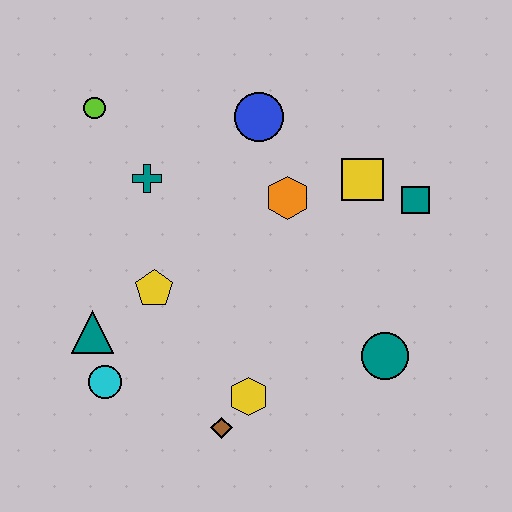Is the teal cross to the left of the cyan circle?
No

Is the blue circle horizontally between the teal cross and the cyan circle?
No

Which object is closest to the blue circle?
The orange hexagon is closest to the blue circle.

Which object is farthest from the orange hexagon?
The cyan circle is farthest from the orange hexagon.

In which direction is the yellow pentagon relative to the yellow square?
The yellow pentagon is to the left of the yellow square.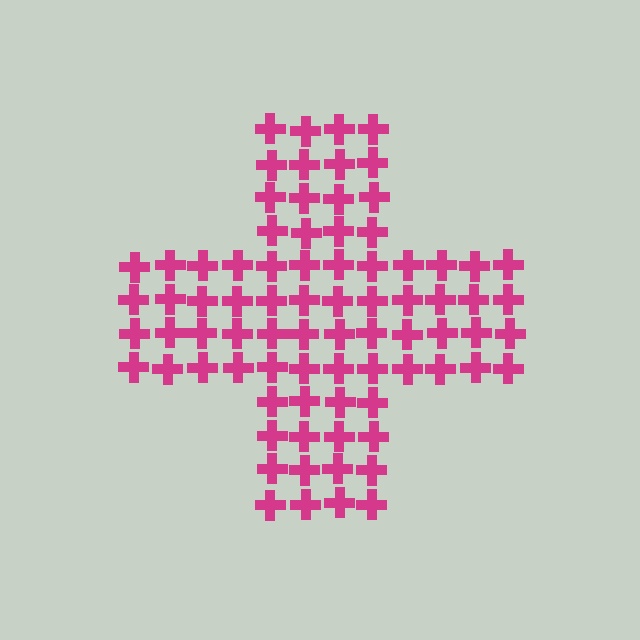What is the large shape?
The large shape is a cross.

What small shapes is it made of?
It is made of small crosses.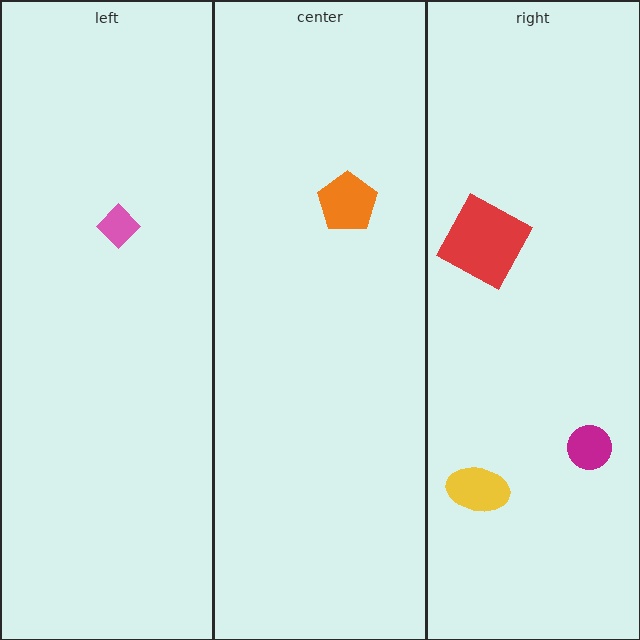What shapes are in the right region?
The yellow ellipse, the red square, the magenta circle.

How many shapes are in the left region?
1.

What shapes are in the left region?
The pink diamond.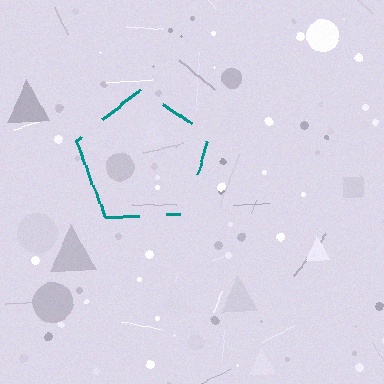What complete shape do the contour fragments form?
The contour fragments form a pentagon.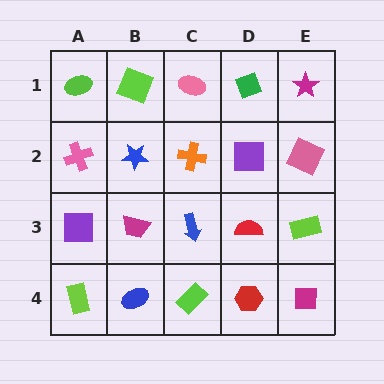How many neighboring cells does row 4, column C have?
3.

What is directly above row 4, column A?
A purple square.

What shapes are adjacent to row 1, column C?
An orange cross (row 2, column C), a lime square (row 1, column B), a green diamond (row 1, column D).